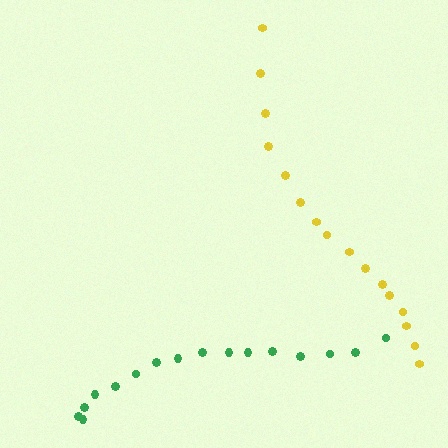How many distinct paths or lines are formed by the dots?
There are 2 distinct paths.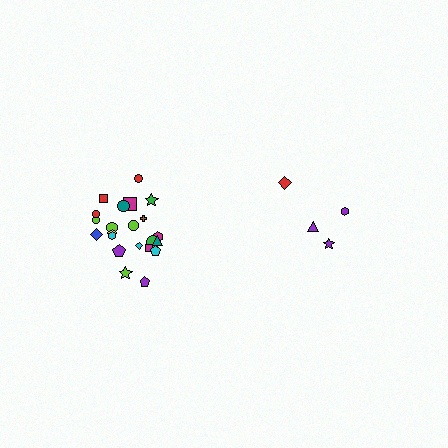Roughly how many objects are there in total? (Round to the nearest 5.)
Roughly 25 objects in total.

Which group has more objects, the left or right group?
The left group.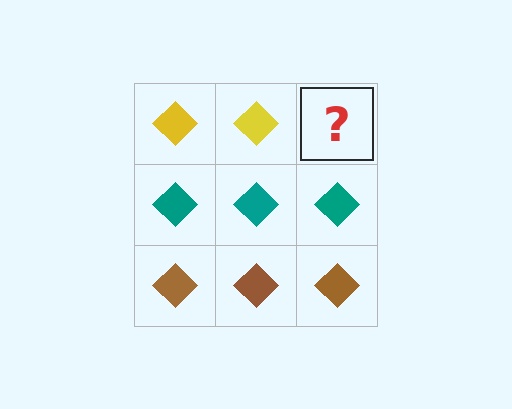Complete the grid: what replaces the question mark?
The question mark should be replaced with a yellow diamond.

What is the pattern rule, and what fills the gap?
The rule is that each row has a consistent color. The gap should be filled with a yellow diamond.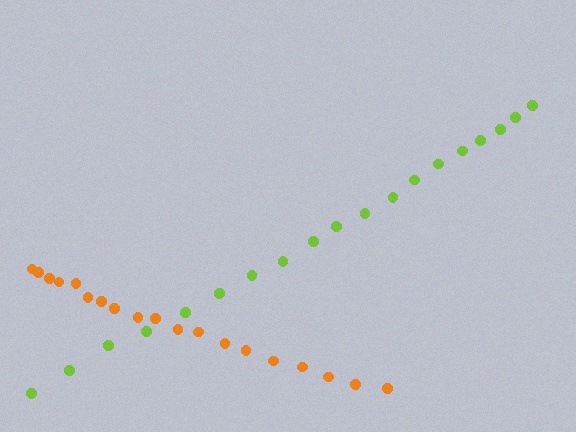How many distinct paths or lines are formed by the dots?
There are 2 distinct paths.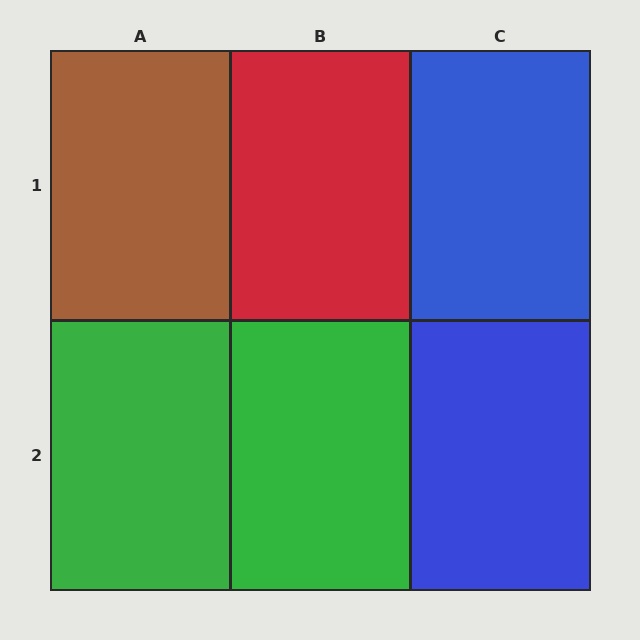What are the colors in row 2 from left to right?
Green, green, blue.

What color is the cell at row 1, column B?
Red.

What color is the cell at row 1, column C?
Blue.